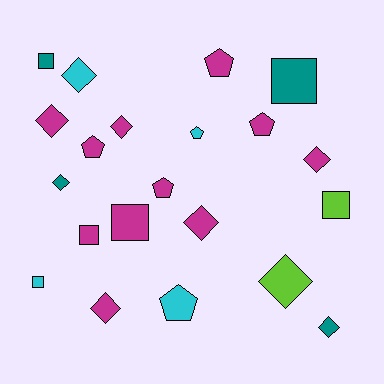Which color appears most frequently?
Magenta, with 11 objects.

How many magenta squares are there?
There are 2 magenta squares.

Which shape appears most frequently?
Diamond, with 9 objects.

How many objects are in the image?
There are 21 objects.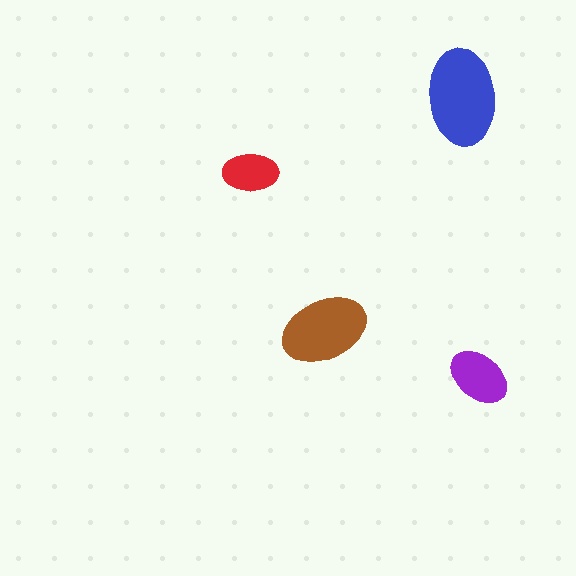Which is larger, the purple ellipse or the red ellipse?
The purple one.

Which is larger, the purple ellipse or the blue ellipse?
The blue one.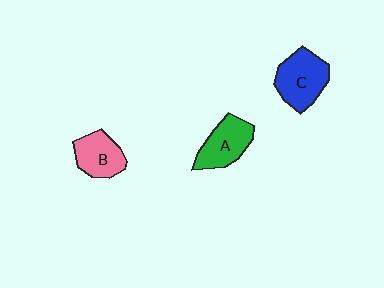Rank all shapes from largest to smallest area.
From largest to smallest: C (blue), A (green), B (pink).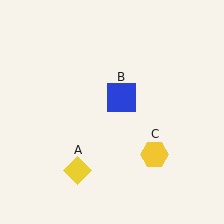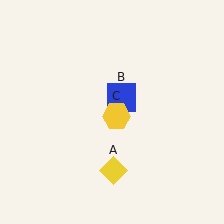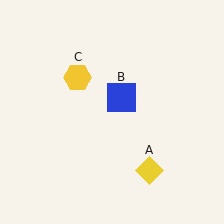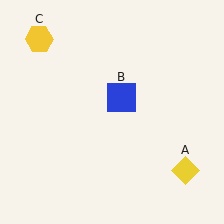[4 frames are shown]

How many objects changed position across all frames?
2 objects changed position: yellow diamond (object A), yellow hexagon (object C).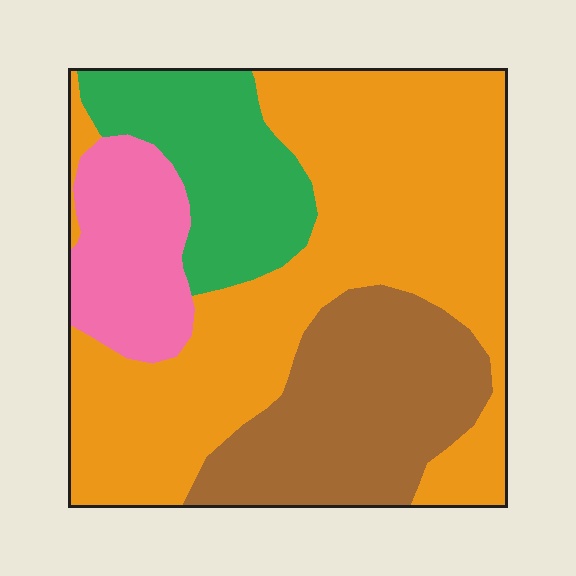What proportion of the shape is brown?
Brown takes up between a sixth and a third of the shape.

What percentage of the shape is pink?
Pink takes up about one eighth (1/8) of the shape.